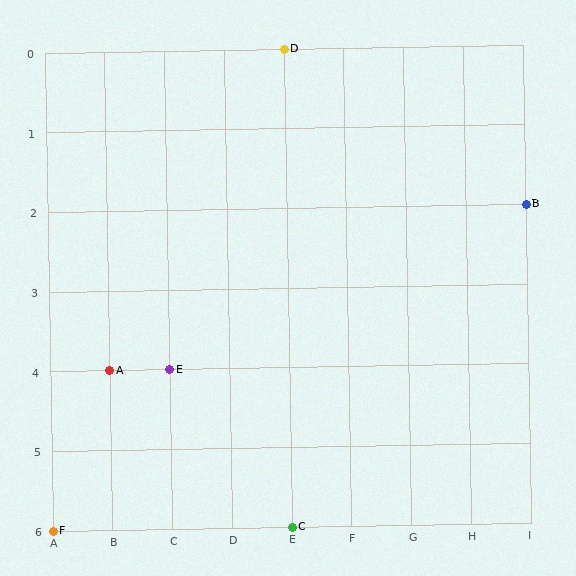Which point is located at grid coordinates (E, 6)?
Point C is at (E, 6).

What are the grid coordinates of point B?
Point B is at grid coordinates (I, 2).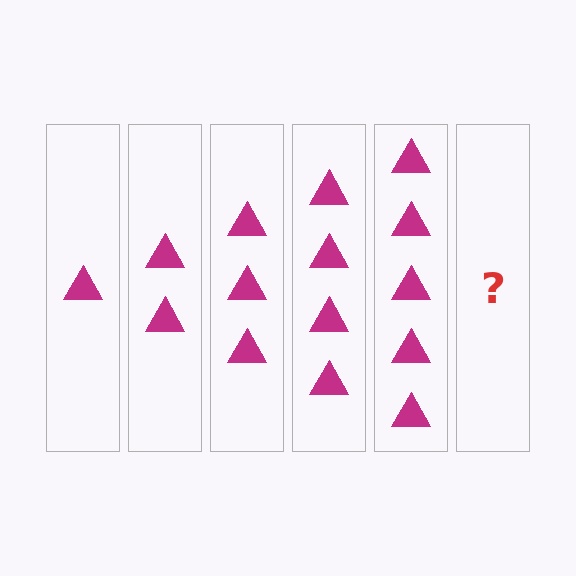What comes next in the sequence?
The next element should be 6 triangles.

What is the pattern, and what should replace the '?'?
The pattern is that each step adds one more triangle. The '?' should be 6 triangles.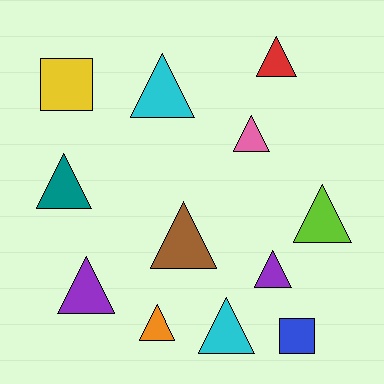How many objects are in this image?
There are 12 objects.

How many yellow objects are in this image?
There is 1 yellow object.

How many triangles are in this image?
There are 10 triangles.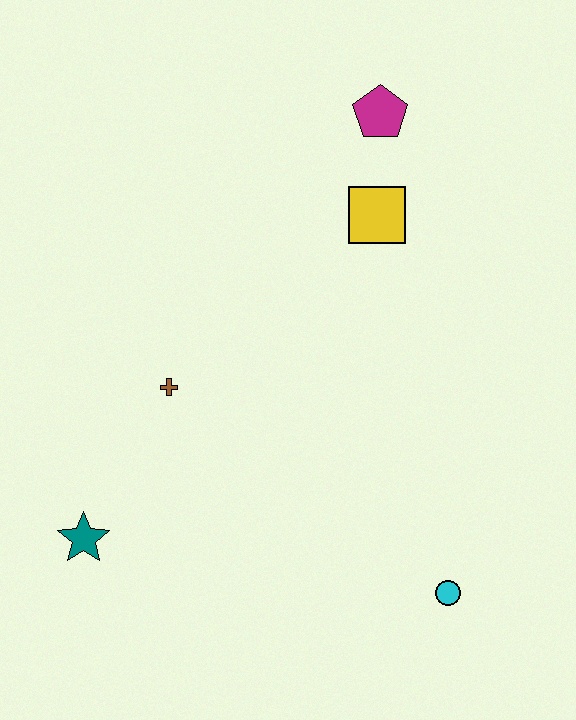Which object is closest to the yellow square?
The magenta pentagon is closest to the yellow square.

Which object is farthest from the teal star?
The magenta pentagon is farthest from the teal star.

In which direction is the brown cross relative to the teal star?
The brown cross is above the teal star.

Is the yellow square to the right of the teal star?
Yes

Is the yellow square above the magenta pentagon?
No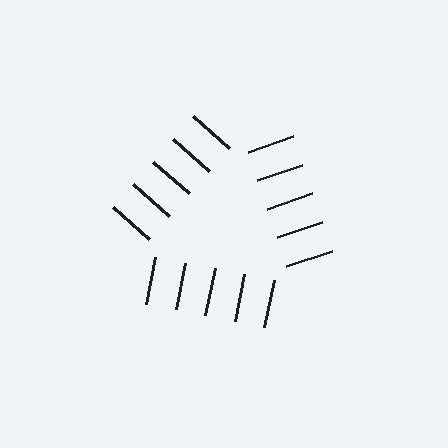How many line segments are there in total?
15 — 5 along each of the 3 edges.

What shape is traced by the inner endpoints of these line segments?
An illusory triangle — the line segments terminate on its edges but no continuous stroke is drawn.